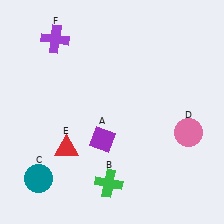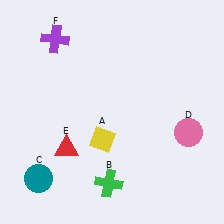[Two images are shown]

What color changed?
The diamond (A) changed from purple in Image 1 to yellow in Image 2.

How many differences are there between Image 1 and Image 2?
There is 1 difference between the two images.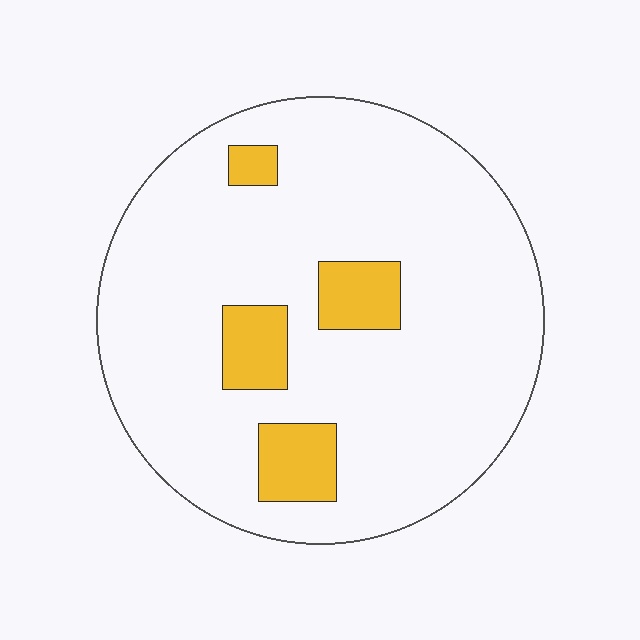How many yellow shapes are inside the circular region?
4.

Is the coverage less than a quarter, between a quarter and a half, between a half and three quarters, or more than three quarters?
Less than a quarter.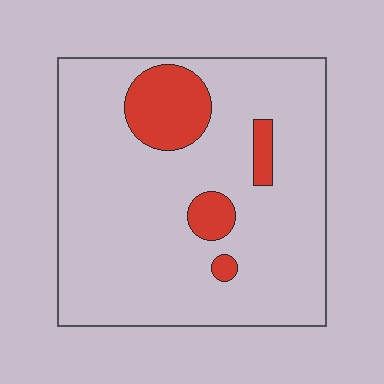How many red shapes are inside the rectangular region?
4.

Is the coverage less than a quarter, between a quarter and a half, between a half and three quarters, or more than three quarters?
Less than a quarter.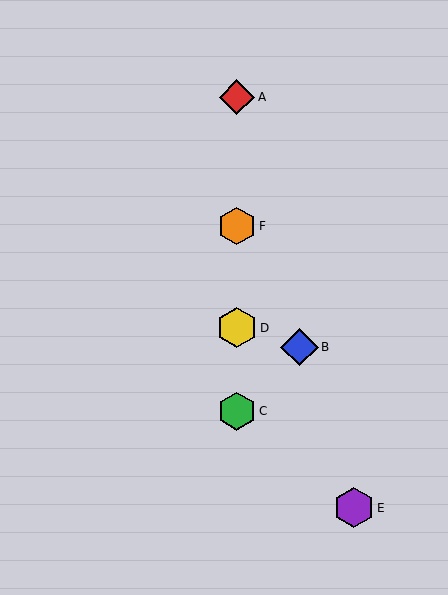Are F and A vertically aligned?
Yes, both are at x≈237.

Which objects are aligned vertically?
Objects A, C, D, F are aligned vertically.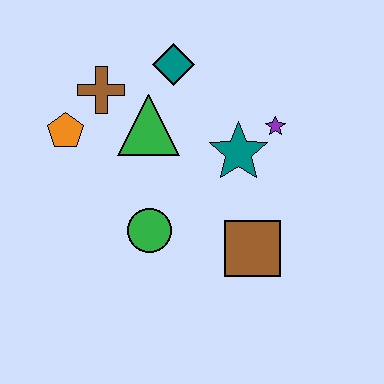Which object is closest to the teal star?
The purple star is closest to the teal star.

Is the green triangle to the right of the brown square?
No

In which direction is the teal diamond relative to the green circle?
The teal diamond is above the green circle.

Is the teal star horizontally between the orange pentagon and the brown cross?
No